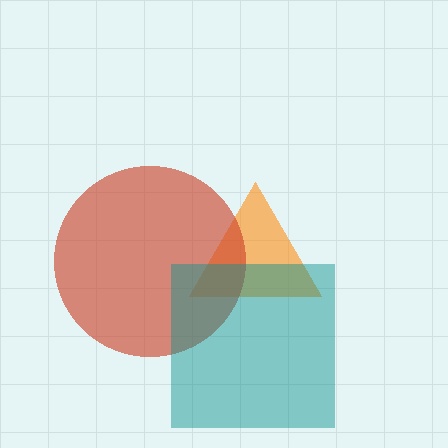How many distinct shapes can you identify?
There are 3 distinct shapes: an orange triangle, a red circle, a teal square.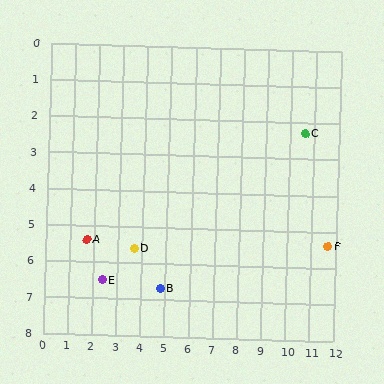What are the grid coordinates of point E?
Point E is at approximately (2.4, 6.5).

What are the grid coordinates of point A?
Point A is at approximately (1.7, 5.4).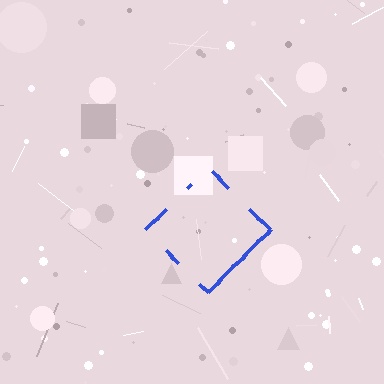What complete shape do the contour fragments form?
The contour fragments form a diamond.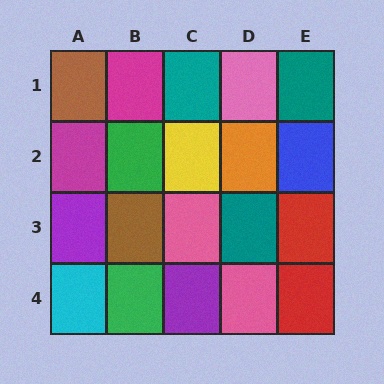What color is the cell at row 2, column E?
Blue.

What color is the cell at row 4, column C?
Purple.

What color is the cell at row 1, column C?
Teal.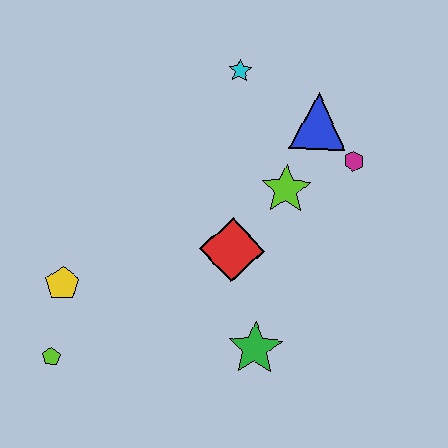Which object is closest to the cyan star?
The blue triangle is closest to the cyan star.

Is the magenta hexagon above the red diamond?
Yes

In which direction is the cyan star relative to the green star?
The cyan star is above the green star.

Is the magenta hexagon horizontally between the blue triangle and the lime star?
No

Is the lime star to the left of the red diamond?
No